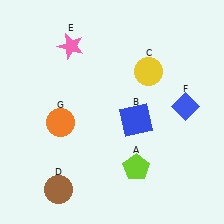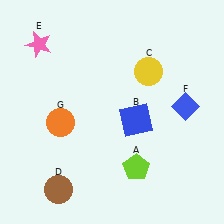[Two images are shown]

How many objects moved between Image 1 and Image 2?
1 object moved between the two images.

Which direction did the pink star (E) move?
The pink star (E) moved left.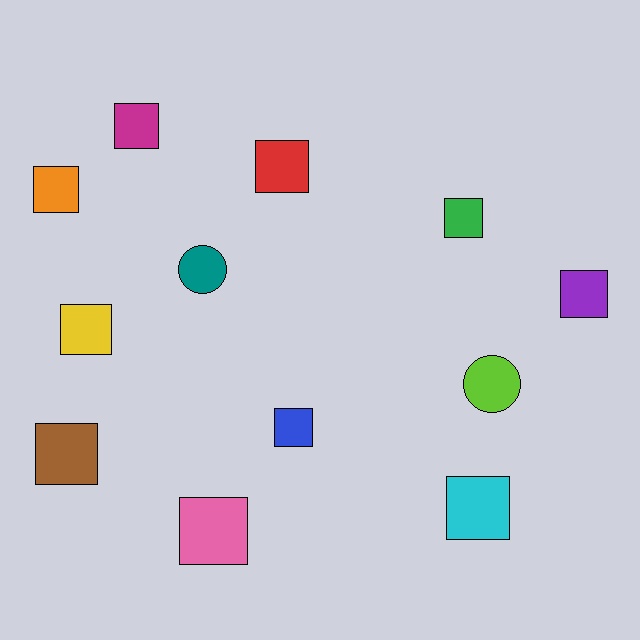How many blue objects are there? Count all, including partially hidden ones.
There is 1 blue object.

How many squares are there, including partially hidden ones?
There are 10 squares.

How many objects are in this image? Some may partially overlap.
There are 12 objects.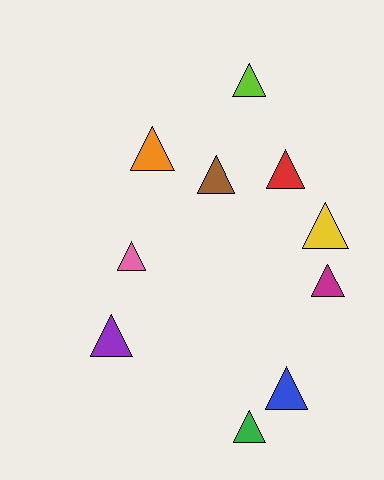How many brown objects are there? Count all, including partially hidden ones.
There is 1 brown object.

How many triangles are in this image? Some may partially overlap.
There are 10 triangles.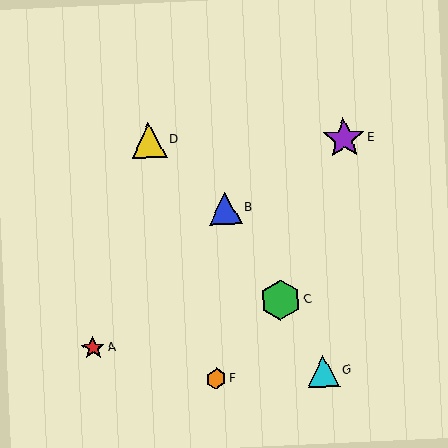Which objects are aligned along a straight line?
Objects B, C, G are aligned along a straight line.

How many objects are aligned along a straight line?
3 objects (B, C, G) are aligned along a straight line.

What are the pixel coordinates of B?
Object B is at (225, 208).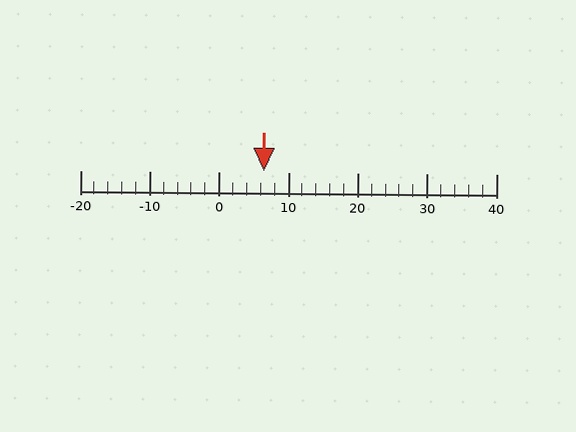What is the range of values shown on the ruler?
The ruler shows values from -20 to 40.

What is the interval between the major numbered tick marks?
The major tick marks are spaced 10 units apart.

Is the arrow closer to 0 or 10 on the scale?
The arrow is closer to 10.